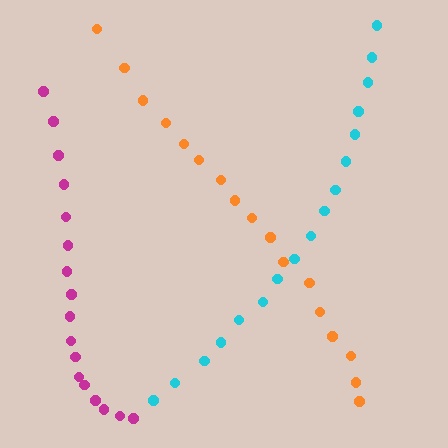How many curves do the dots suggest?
There are 3 distinct paths.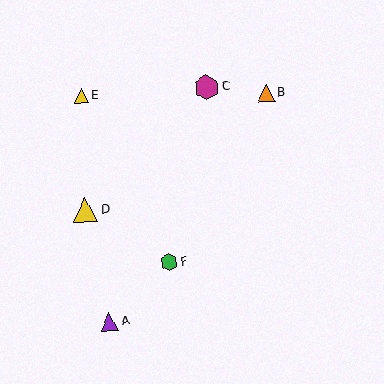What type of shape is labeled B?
Shape B is an orange triangle.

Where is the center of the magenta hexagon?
The center of the magenta hexagon is at (207, 87).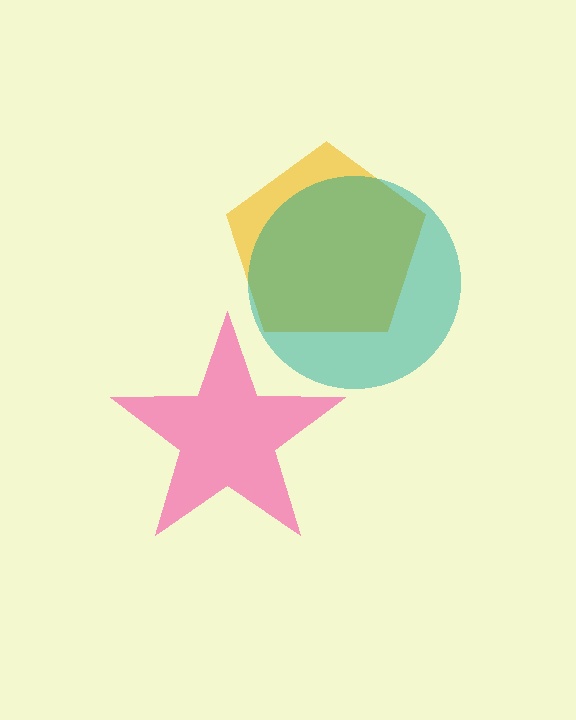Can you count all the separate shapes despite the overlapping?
Yes, there are 3 separate shapes.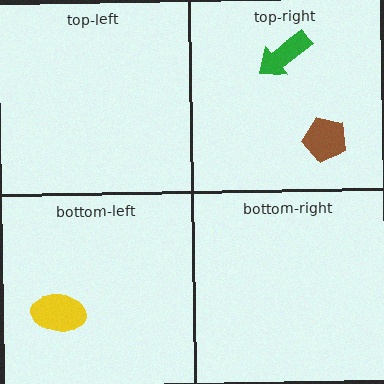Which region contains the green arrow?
The top-right region.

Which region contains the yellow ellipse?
The bottom-left region.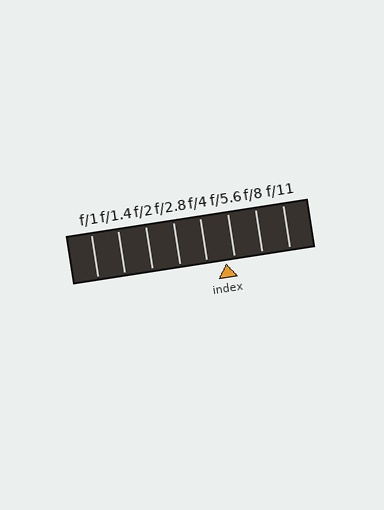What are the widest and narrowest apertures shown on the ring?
The widest aperture shown is f/1 and the narrowest is f/11.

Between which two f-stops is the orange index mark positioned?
The index mark is between f/4 and f/5.6.